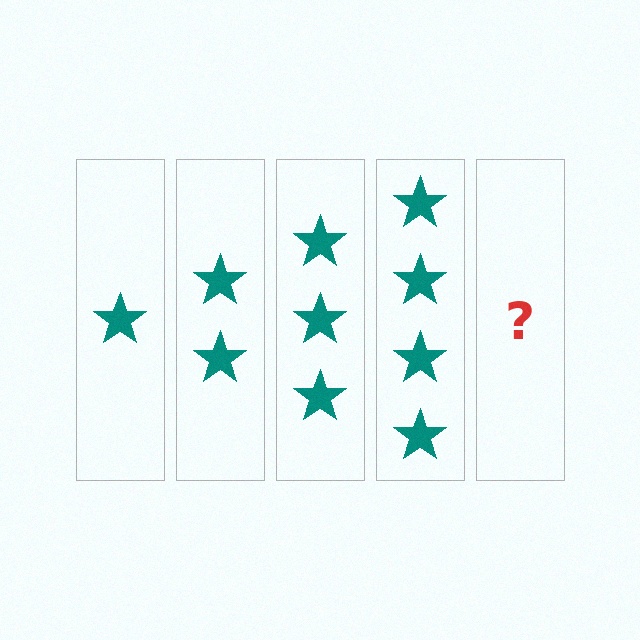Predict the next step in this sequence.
The next step is 5 stars.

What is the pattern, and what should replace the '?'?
The pattern is that each step adds one more star. The '?' should be 5 stars.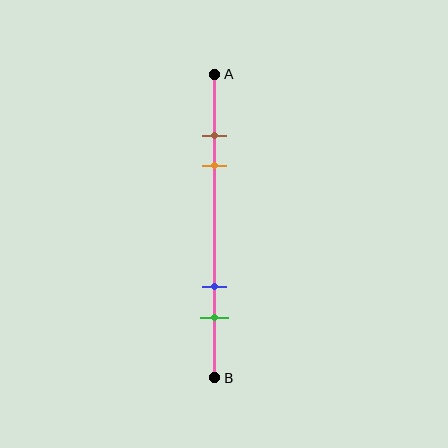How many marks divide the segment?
There are 4 marks dividing the segment.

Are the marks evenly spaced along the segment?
No, the marks are not evenly spaced.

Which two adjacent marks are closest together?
The brown and orange marks are the closest adjacent pair.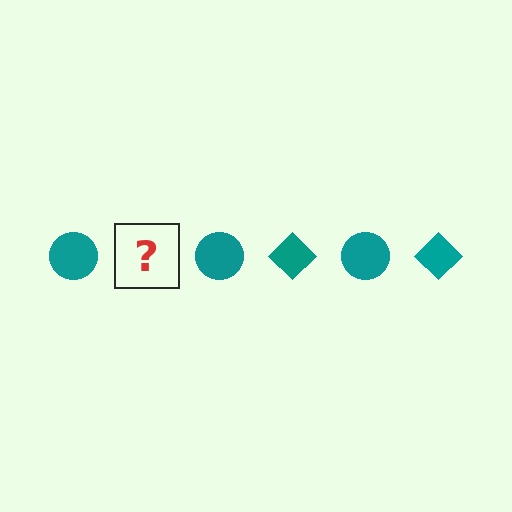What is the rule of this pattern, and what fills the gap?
The rule is that the pattern cycles through circle, diamond shapes in teal. The gap should be filled with a teal diamond.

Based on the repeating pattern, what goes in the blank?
The blank should be a teal diamond.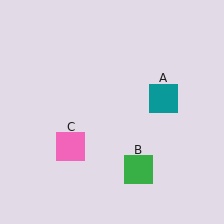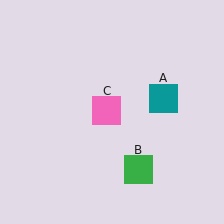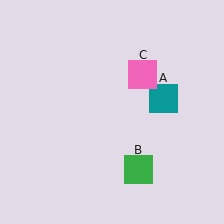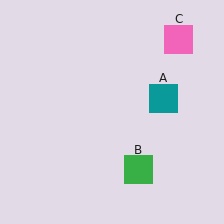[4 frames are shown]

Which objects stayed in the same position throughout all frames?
Teal square (object A) and green square (object B) remained stationary.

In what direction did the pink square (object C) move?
The pink square (object C) moved up and to the right.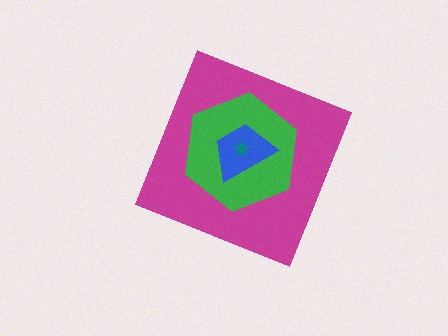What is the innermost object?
The teal star.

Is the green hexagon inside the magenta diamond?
Yes.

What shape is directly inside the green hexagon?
The blue trapezoid.